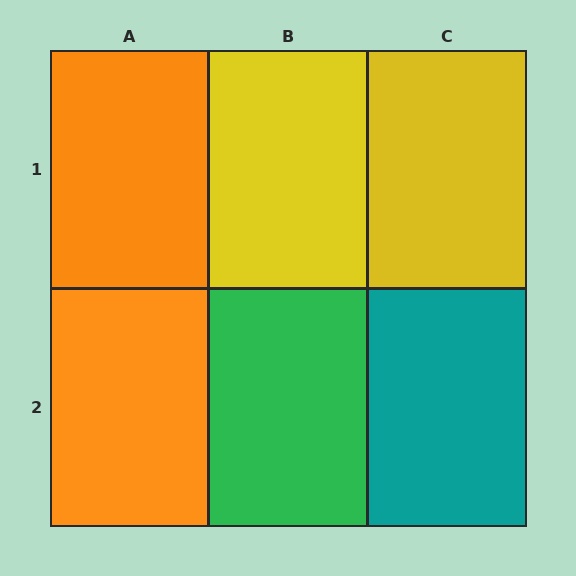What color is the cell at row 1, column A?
Orange.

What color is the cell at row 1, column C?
Yellow.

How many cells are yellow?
2 cells are yellow.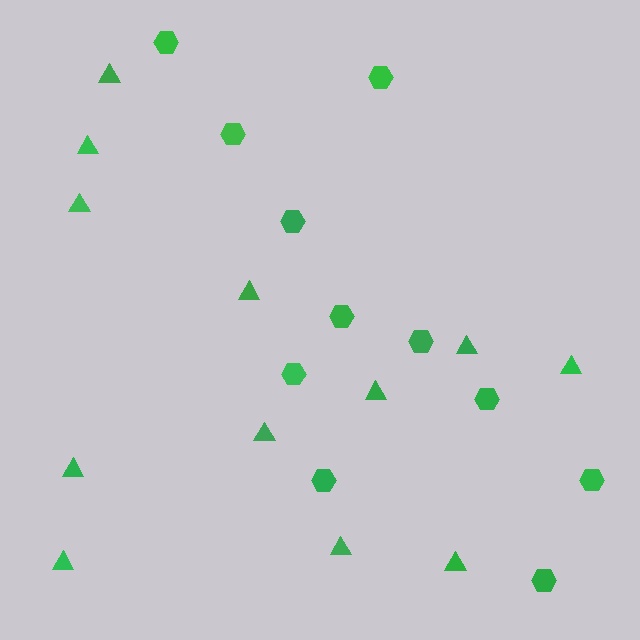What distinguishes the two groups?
There are 2 groups: one group of triangles (12) and one group of hexagons (11).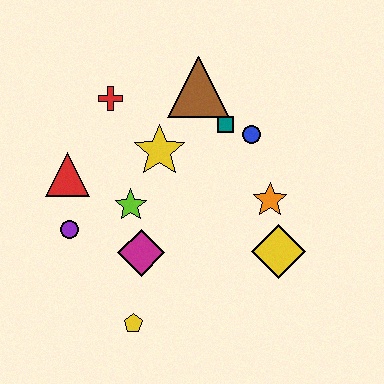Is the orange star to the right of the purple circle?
Yes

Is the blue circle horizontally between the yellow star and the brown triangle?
No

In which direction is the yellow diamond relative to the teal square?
The yellow diamond is below the teal square.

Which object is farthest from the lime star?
The yellow diamond is farthest from the lime star.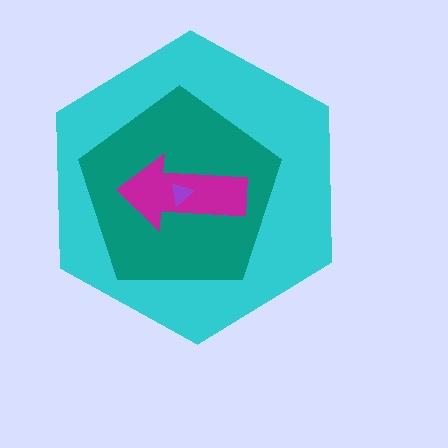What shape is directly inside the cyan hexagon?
The teal pentagon.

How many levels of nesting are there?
4.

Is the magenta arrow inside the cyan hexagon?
Yes.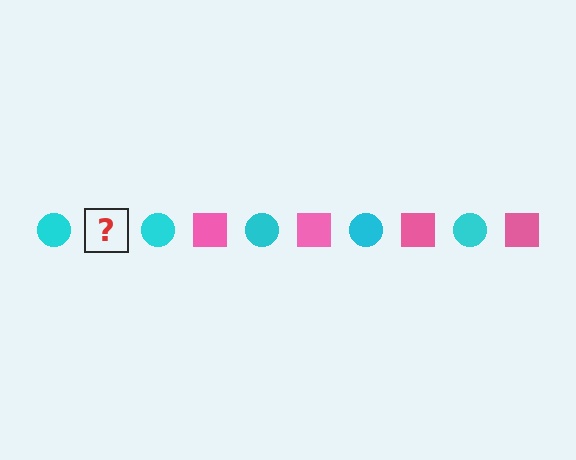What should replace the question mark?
The question mark should be replaced with a pink square.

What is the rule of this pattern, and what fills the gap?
The rule is that the pattern alternates between cyan circle and pink square. The gap should be filled with a pink square.